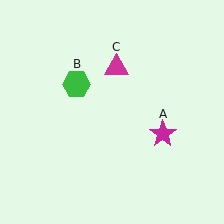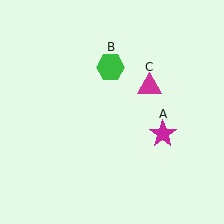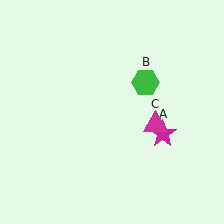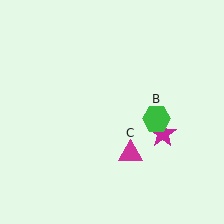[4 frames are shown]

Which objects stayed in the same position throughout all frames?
Magenta star (object A) remained stationary.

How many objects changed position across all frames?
2 objects changed position: green hexagon (object B), magenta triangle (object C).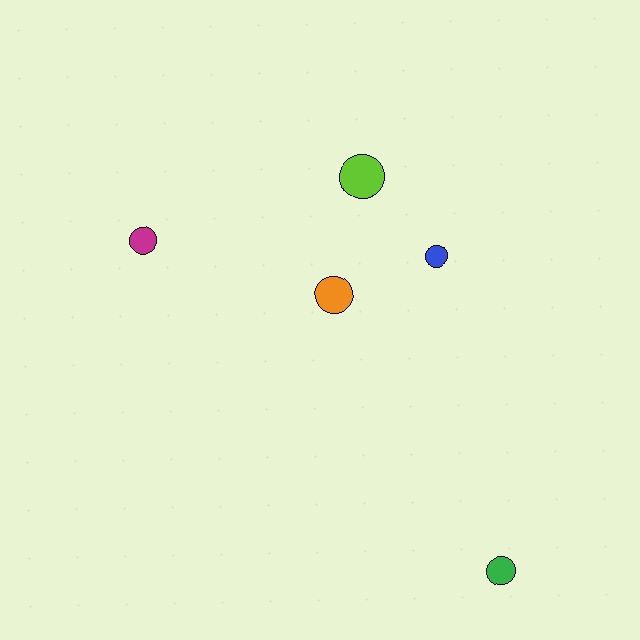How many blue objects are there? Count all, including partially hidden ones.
There is 1 blue object.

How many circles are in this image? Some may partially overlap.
There are 5 circles.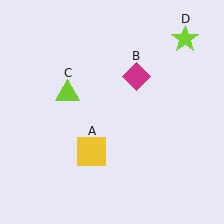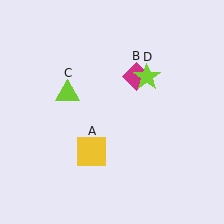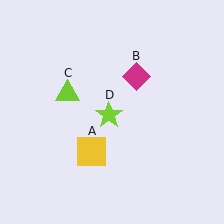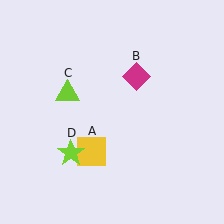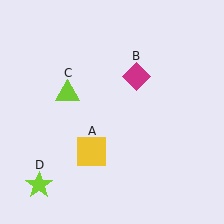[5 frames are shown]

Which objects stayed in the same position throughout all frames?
Yellow square (object A) and magenta diamond (object B) and lime triangle (object C) remained stationary.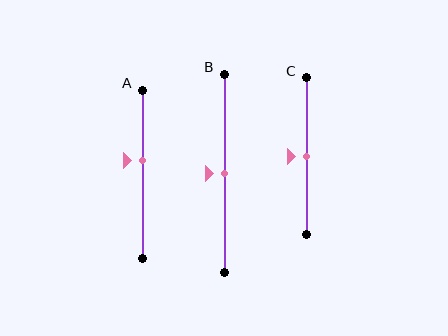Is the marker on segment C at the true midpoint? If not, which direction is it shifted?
Yes, the marker on segment C is at the true midpoint.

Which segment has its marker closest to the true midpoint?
Segment B has its marker closest to the true midpoint.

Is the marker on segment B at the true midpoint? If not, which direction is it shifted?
Yes, the marker on segment B is at the true midpoint.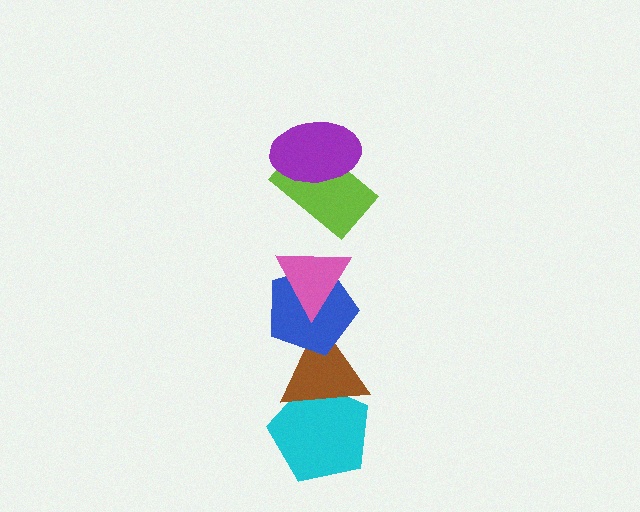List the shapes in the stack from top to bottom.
From top to bottom: the purple ellipse, the lime rectangle, the pink triangle, the blue pentagon, the brown triangle, the cyan pentagon.